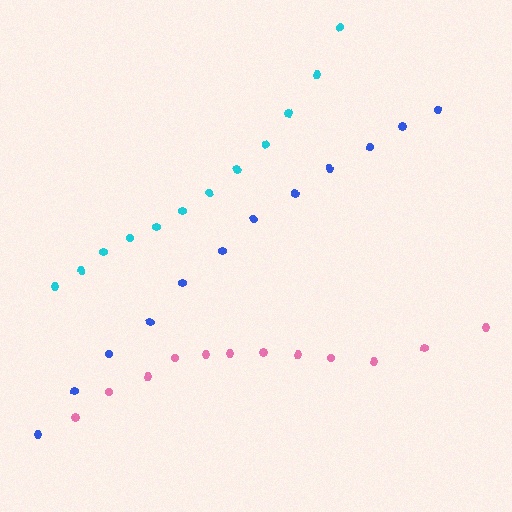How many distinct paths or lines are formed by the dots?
There are 3 distinct paths.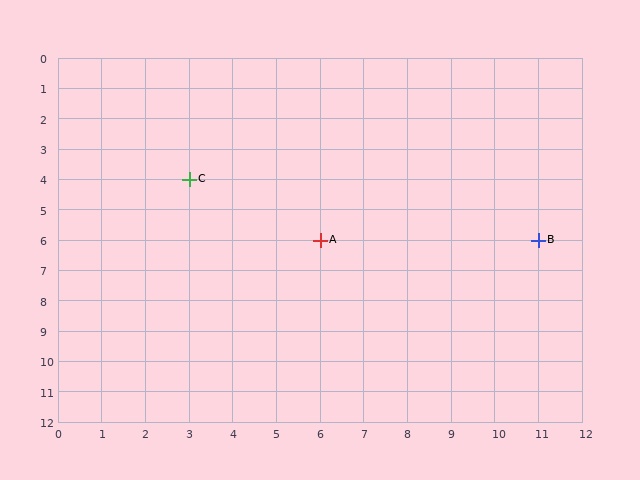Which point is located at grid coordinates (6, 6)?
Point A is at (6, 6).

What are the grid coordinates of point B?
Point B is at grid coordinates (11, 6).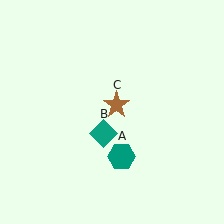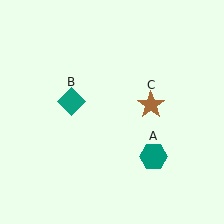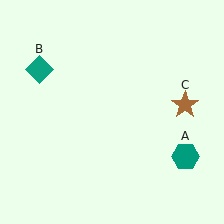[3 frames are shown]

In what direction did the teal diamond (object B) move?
The teal diamond (object B) moved up and to the left.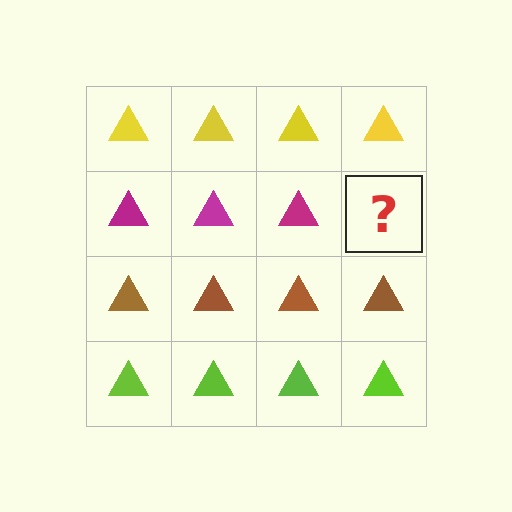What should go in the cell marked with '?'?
The missing cell should contain a magenta triangle.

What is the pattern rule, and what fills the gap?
The rule is that each row has a consistent color. The gap should be filled with a magenta triangle.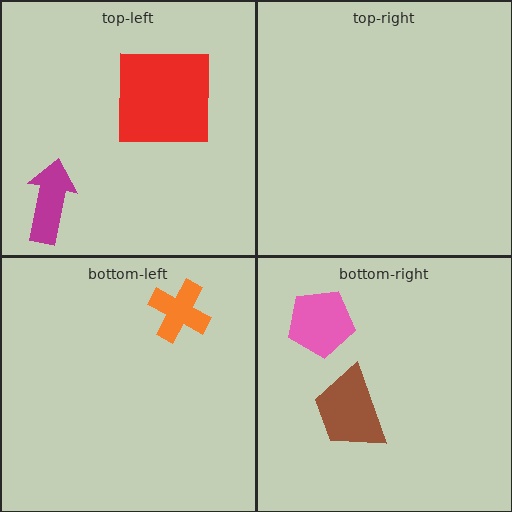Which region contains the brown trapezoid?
The bottom-right region.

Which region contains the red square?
The top-left region.